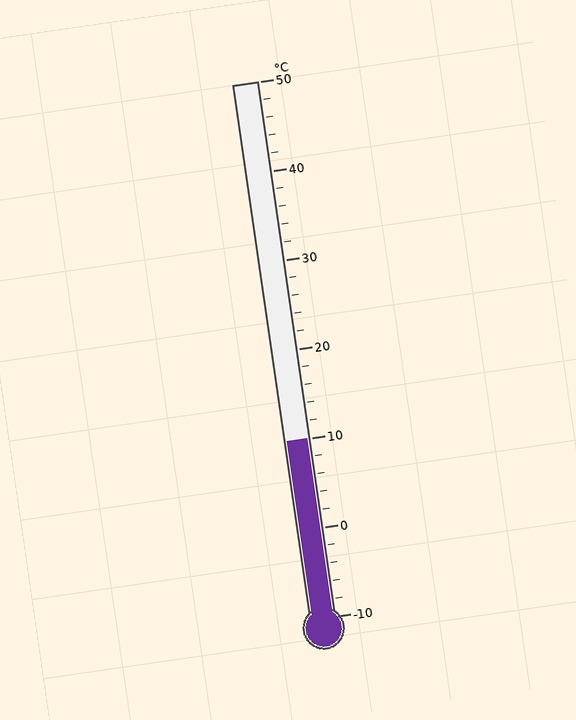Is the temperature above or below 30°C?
The temperature is below 30°C.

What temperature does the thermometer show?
The thermometer shows approximately 10°C.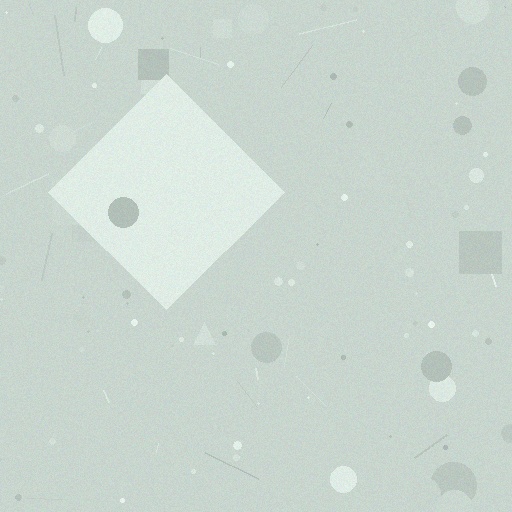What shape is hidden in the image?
A diamond is hidden in the image.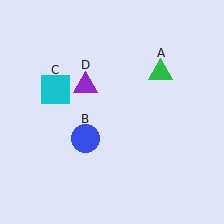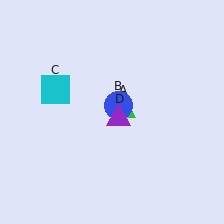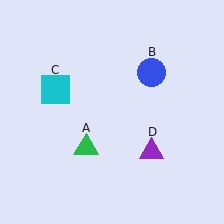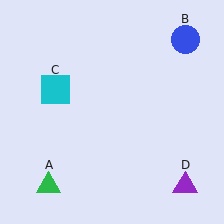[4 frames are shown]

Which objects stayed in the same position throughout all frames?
Cyan square (object C) remained stationary.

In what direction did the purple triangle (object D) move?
The purple triangle (object D) moved down and to the right.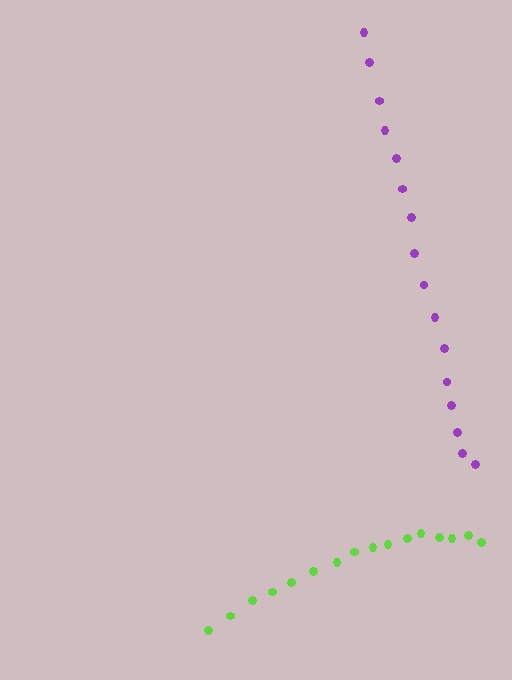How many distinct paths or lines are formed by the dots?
There are 2 distinct paths.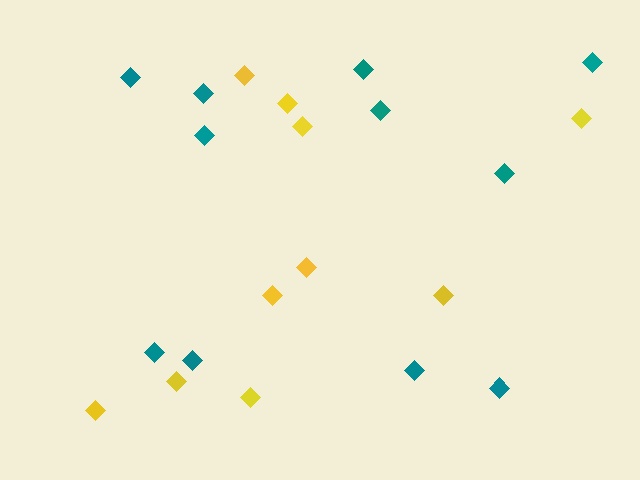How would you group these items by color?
There are 2 groups: one group of yellow diamonds (10) and one group of teal diamonds (11).